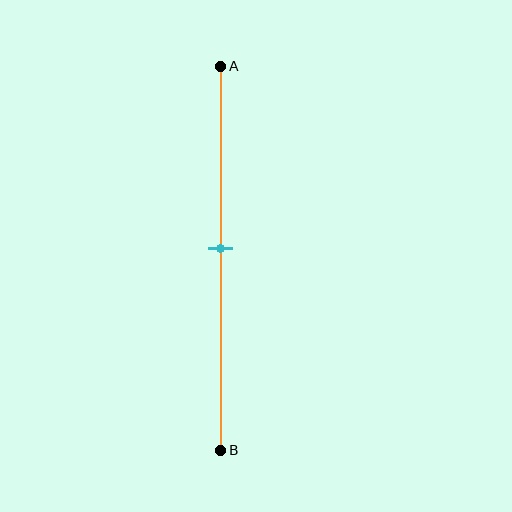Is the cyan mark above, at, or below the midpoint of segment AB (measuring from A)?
The cyan mark is approximately at the midpoint of segment AB.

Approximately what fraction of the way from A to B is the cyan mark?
The cyan mark is approximately 50% of the way from A to B.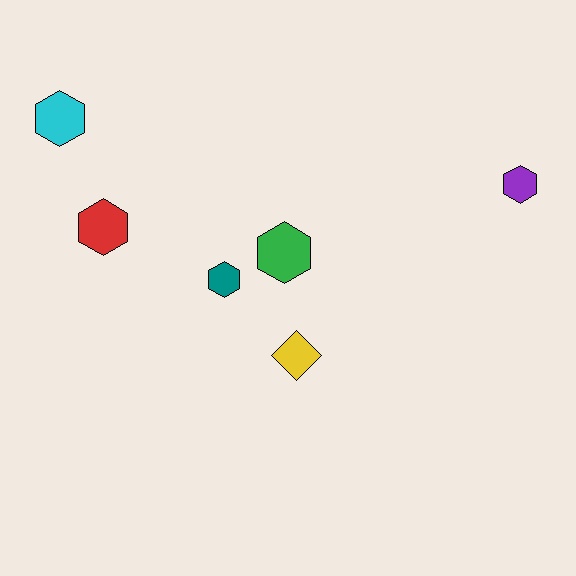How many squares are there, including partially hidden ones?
There are no squares.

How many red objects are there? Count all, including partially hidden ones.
There is 1 red object.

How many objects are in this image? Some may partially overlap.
There are 6 objects.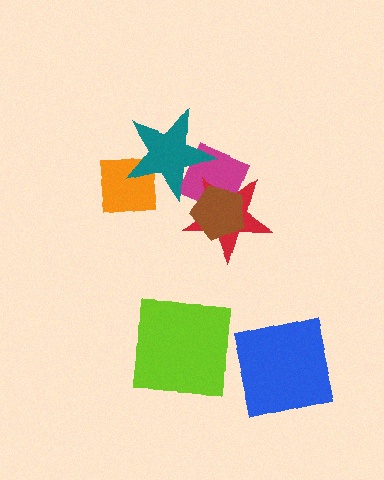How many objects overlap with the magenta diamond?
3 objects overlap with the magenta diamond.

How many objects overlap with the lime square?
0 objects overlap with the lime square.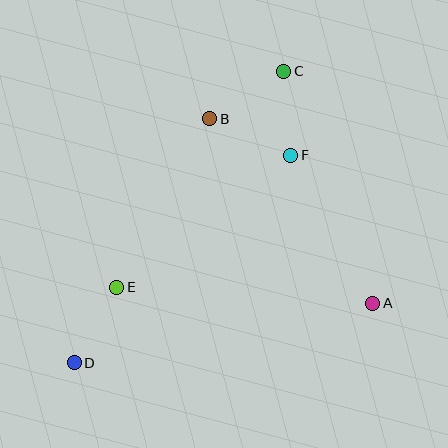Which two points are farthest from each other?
Points C and D are farthest from each other.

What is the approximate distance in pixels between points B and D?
The distance between B and D is approximately 279 pixels.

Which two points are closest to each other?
Points C and F are closest to each other.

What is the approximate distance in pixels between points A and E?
The distance between A and E is approximately 256 pixels.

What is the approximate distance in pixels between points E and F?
The distance between E and F is approximately 219 pixels.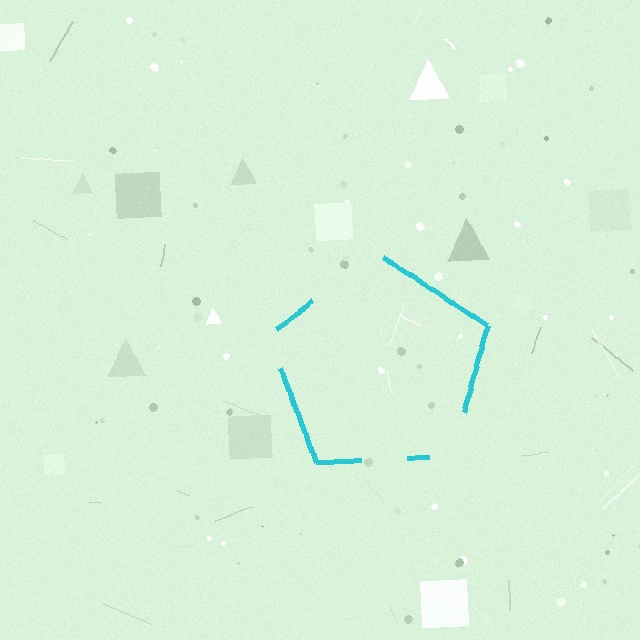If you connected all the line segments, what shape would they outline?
They would outline a pentagon.